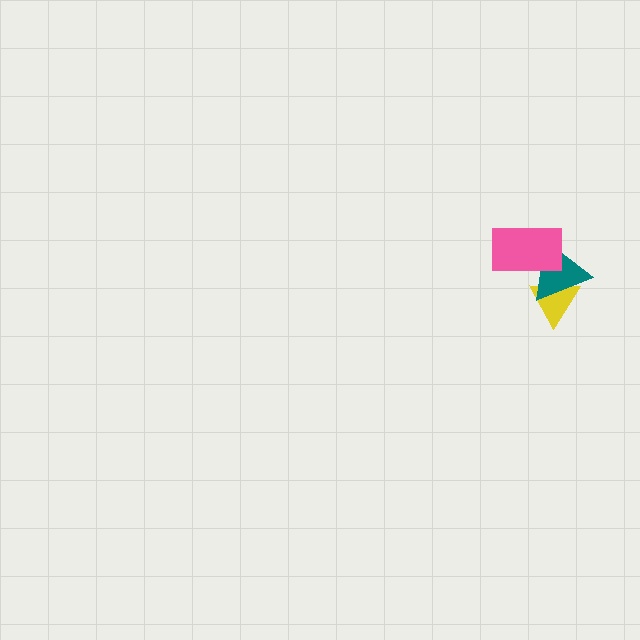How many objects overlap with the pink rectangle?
1 object overlaps with the pink rectangle.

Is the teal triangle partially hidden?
Yes, it is partially covered by another shape.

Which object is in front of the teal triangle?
The pink rectangle is in front of the teal triangle.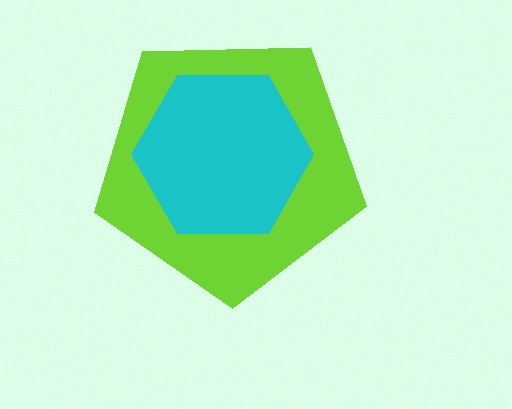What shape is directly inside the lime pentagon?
The cyan hexagon.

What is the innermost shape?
The cyan hexagon.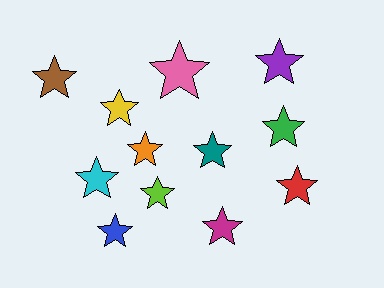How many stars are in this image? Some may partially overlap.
There are 12 stars.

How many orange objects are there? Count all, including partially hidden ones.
There is 1 orange object.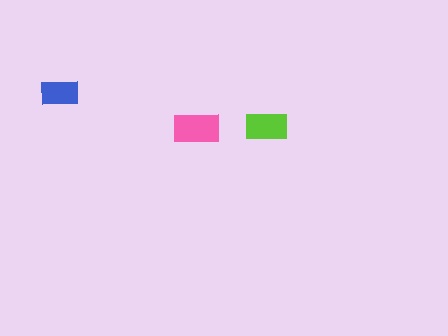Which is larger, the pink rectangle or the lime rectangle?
The pink one.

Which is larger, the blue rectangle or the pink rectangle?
The pink one.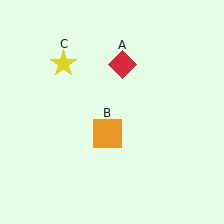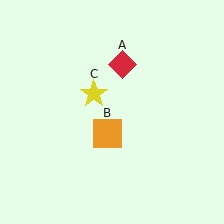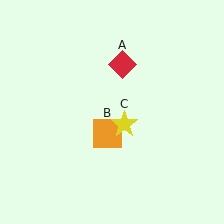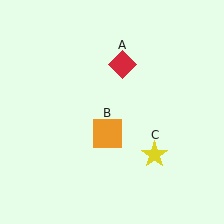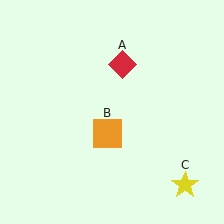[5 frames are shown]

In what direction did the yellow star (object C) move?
The yellow star (object C) moved down and to the right.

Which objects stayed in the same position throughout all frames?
Red diamond (object A) and orange square (object B) remained stationary.